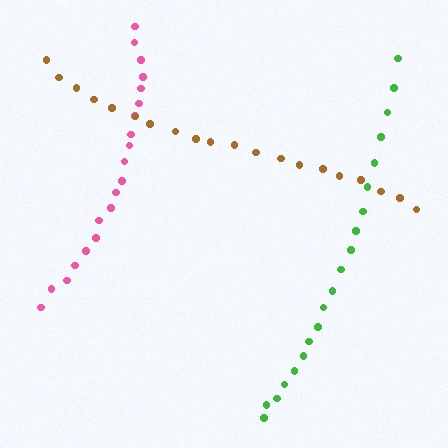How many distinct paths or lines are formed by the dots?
There are 3 distinct paths.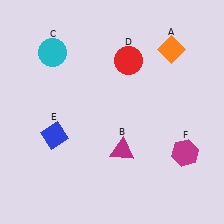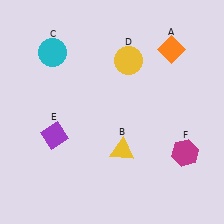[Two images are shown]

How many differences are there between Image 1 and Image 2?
There are 3 differences between the two images.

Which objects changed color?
B changed from magenta to yellow. D changed from red to yellow. E changed from blue to purple.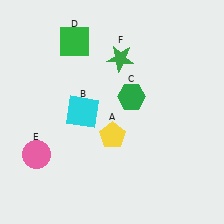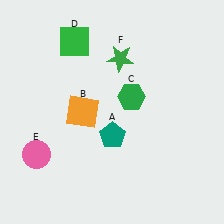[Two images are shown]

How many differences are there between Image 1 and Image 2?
There are 2 differences between the two images.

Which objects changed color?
A changed from yellow to teal. B changed from cyan to orange.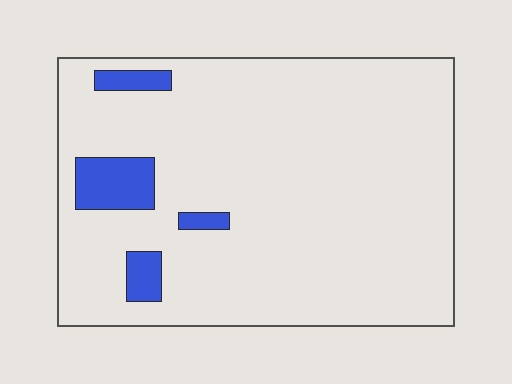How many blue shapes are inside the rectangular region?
4.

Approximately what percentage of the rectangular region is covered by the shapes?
Approximately 10%.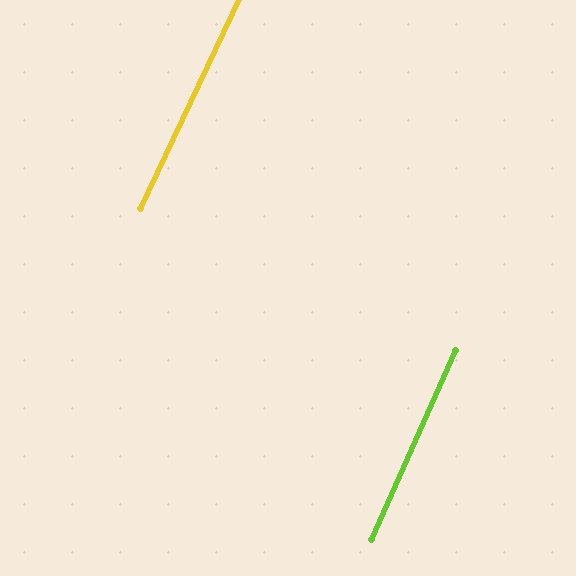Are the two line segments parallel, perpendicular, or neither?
Parallel — their directions differ by only 1.2°.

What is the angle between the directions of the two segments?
Approximately 1 degree.